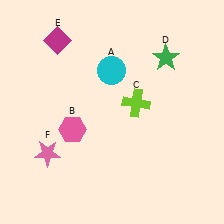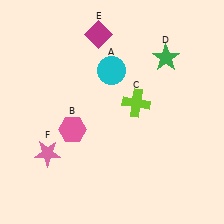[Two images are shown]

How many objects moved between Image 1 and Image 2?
1 object moved between the two images.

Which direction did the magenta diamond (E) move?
The magenta diamond (E) moved right.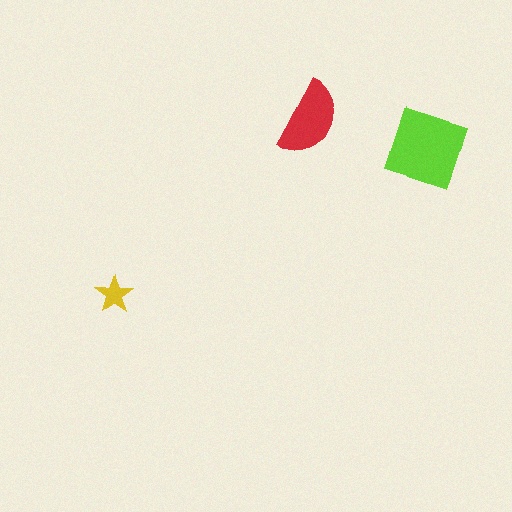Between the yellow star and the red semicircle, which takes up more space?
The red semicircle.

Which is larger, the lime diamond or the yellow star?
The lime diamond.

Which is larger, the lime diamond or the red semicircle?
The lime diamond.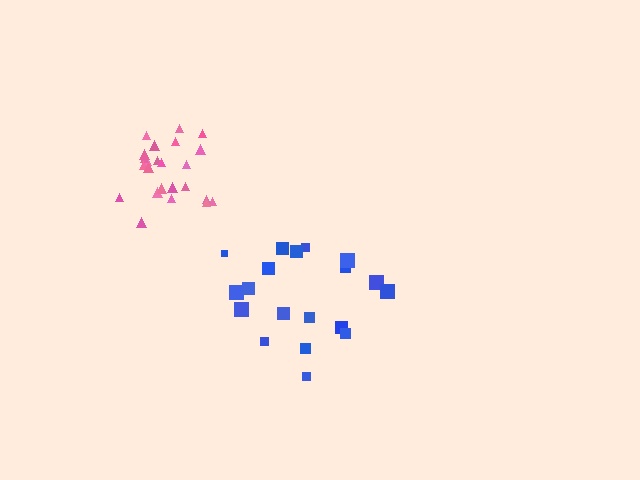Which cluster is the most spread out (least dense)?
Blue.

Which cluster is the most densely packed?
Pink.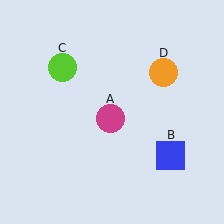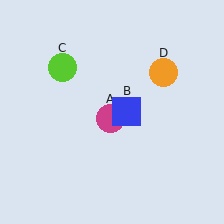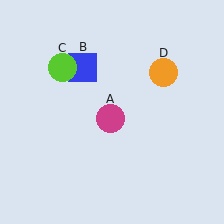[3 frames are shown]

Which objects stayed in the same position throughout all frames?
Magenta circle (object A) and lime circle (object C) and orange circle (object D) remained stationary.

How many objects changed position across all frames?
1 object changed position: blue square (object B).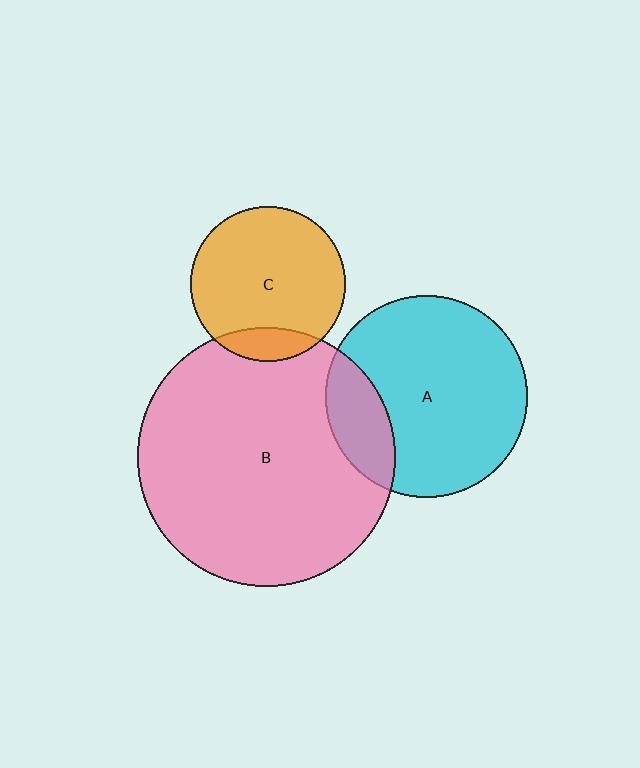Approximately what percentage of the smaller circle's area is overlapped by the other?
Approximately 20%.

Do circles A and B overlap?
Yes.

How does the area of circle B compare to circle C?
Approximately 2.8 times.